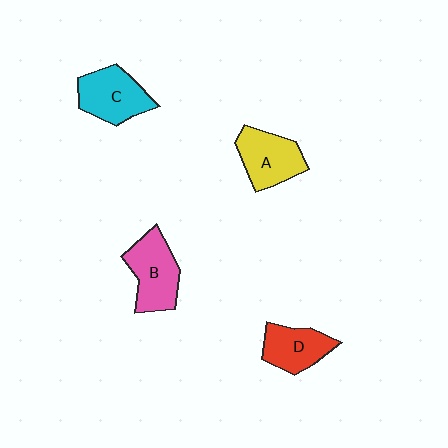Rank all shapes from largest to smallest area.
From largest to smallest: B (pink), C (cyan), A (yellow), D (red).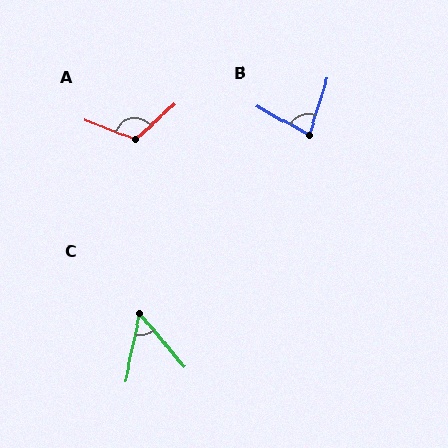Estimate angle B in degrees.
Approximately 79 degrees.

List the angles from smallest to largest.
C (51°), B (79°), A (117°).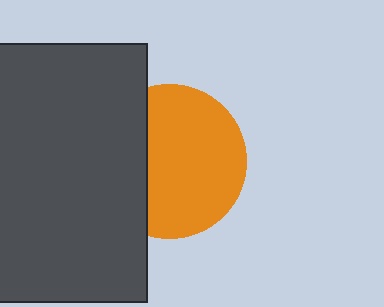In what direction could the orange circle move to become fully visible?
The orange circle could move right. That would shift it out from behind the dark gray rectangle entirely.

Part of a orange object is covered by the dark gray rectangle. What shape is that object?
It is a circle.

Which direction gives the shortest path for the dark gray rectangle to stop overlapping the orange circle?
Moving left gives the shortest separation.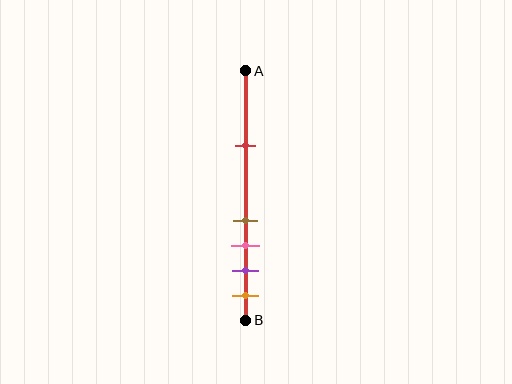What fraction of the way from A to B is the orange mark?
The orange mark is approximately 90% (0.9) of the way from A to B.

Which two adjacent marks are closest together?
The brown and pink marks are the closest adjacent pair.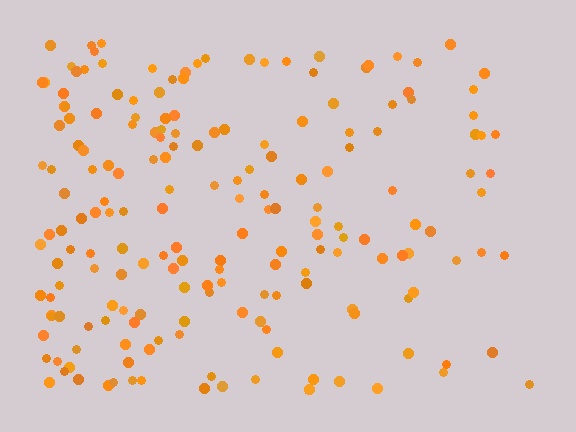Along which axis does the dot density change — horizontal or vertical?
Horizontal.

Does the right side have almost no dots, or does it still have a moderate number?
Still a moderate number, just noticeably fewer than the left.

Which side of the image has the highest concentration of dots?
The left.